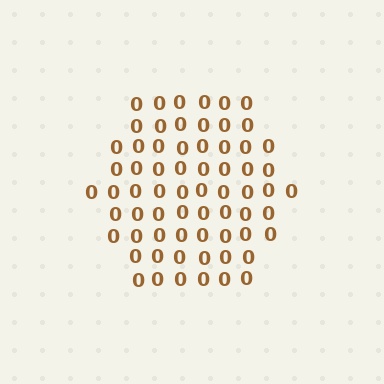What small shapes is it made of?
It is made of small digit 0's.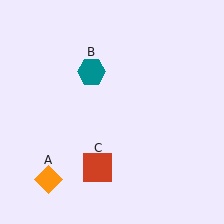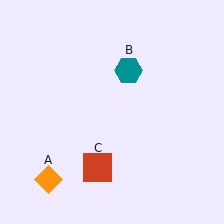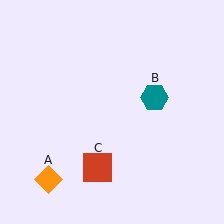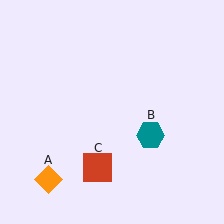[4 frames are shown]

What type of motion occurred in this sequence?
The teal hexagon (object B) rotated clockwise around the center of the scene.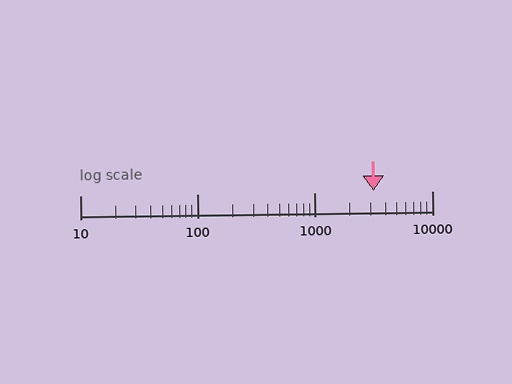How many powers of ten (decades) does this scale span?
The scale spans 3 decades, from 10 to 10000.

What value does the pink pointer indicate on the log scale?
The pointer indicates approximately 3200.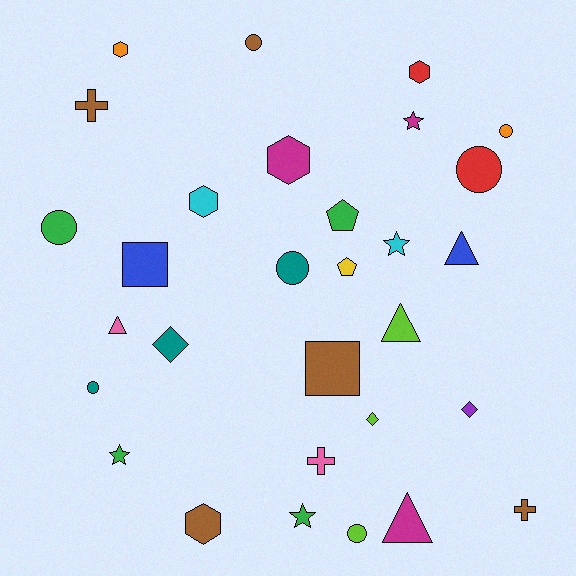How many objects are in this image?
There are 30 objects.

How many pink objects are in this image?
There are 2 pink objects.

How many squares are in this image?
There are 2 squares.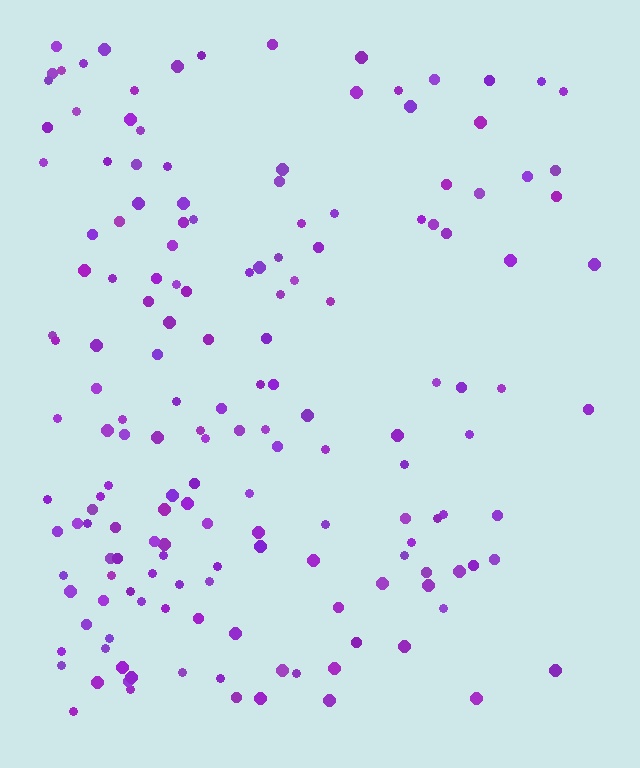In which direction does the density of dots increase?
From right to left, with the left side densest.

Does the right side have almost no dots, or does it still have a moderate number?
Still a moderate number, just noticeably fewer than the left.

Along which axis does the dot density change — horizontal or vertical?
Horizontal.